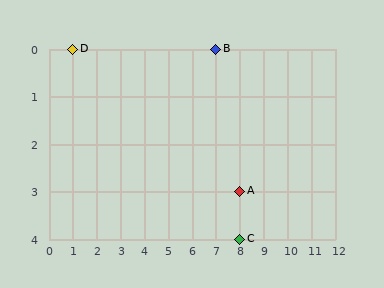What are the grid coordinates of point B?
Point B is at grid coordinates (7, 0).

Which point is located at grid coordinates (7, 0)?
Point B is at (7, 0).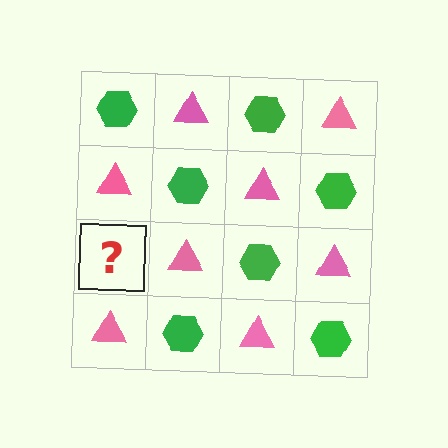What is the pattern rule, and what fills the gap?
The rule is that it alternates green hexagon and pink triangle in a checkerboard pattern. The gap should be filled with a green hexagon.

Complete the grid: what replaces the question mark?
The question mark should be replaced with a green hexagon.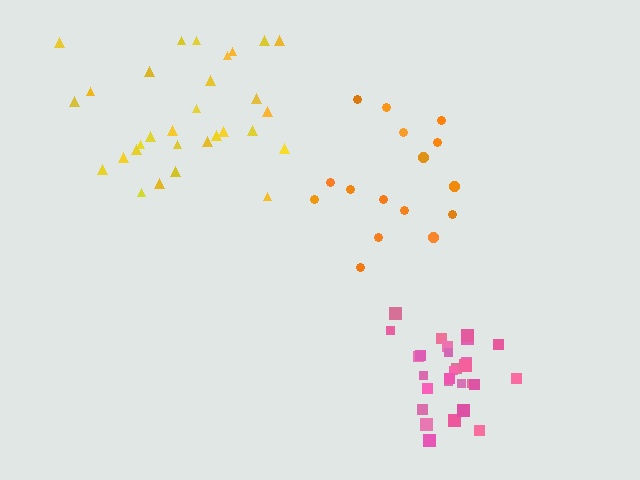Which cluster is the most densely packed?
Pink.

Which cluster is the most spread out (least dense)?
Orange.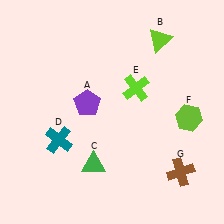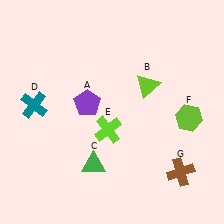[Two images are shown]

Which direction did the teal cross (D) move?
The teal cross (D) moved up.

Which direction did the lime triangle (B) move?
The lime triangle (B) moved down.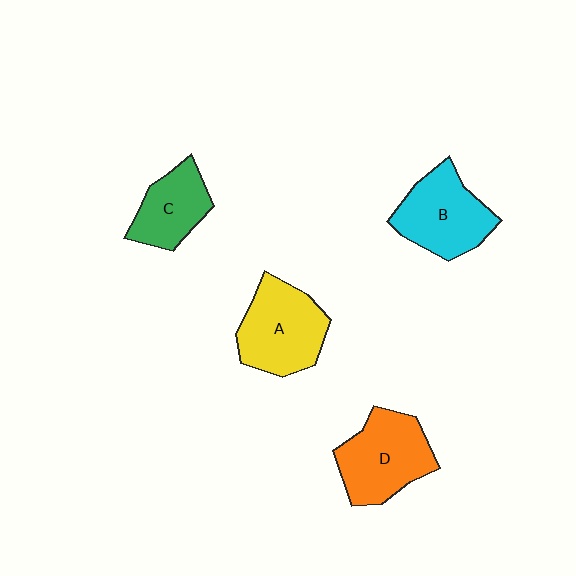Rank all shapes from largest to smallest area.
From largest to smallest: A (yellow), D (orange), B (cyan), C (green).